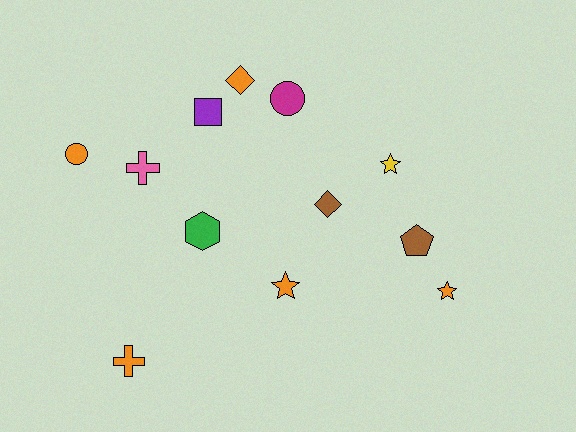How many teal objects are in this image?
There are no teal objects.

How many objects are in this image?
There are 12 objects.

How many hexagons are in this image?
There is 1 hexagon.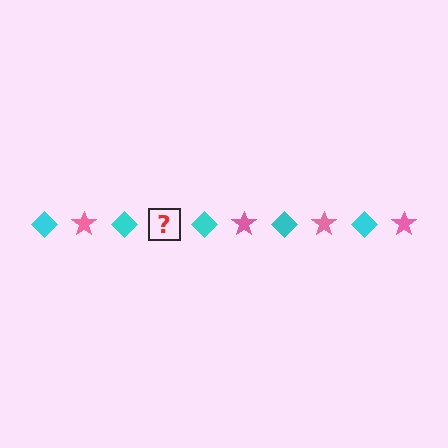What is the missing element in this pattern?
The missing element is a pink star.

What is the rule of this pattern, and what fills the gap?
The rule is that the pattern alternates between cyan diamond and pink star. The gap should be filled with a pink star.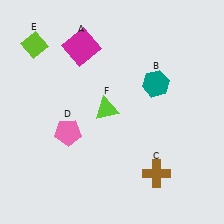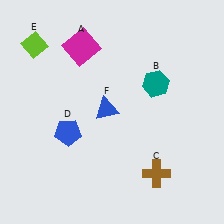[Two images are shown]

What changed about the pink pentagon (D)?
In Image 1, D is pink. In Image 2, it changed to blue.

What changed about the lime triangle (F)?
In Image 1, F is lime. In Image 2, it changed to blue.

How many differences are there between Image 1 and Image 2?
There are 2 differences between the two images.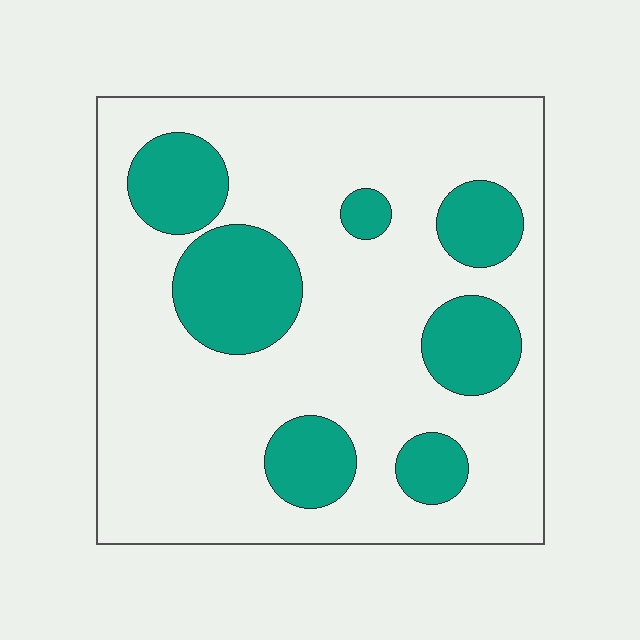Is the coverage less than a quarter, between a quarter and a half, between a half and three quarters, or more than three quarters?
Less than a quarter.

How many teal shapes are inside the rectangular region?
7.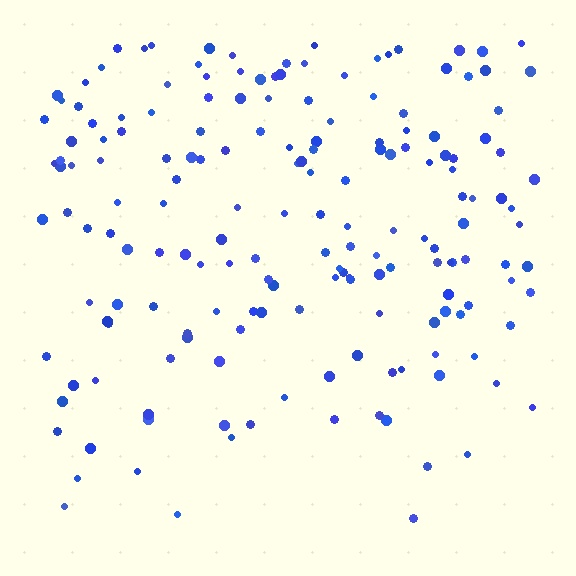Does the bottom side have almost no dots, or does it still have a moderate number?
Still a moderate number, just noticeably fewer than the top.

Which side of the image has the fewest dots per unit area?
The bottom.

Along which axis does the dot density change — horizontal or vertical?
Vertical.